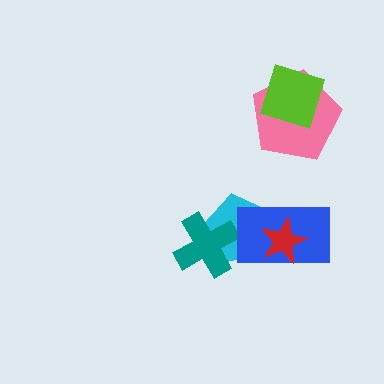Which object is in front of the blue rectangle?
The red star is in front of the blue rectangle.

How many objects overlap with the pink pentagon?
1 object overlaps with the pink pentagon.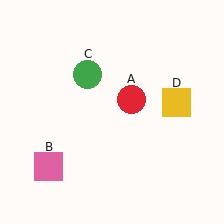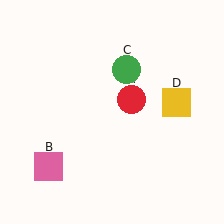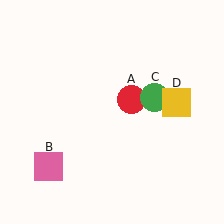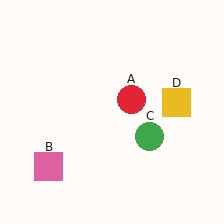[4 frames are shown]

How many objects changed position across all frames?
1 object changed position: green circle (object C).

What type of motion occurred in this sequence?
The green circle (object C) rotated clockwise around the center of the scene.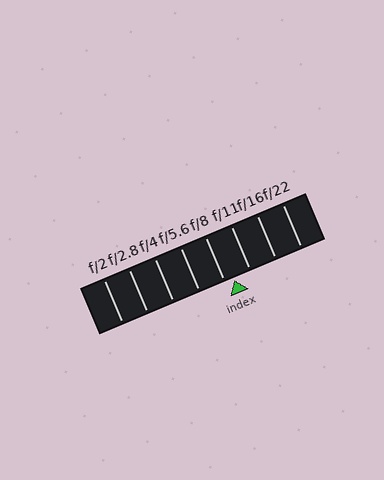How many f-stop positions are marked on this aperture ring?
There are 8 f-stop positions marked.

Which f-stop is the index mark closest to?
The index mark is closest to f/8.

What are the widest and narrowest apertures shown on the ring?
The widest aperture shown is f/2 and the narrowest is f/22.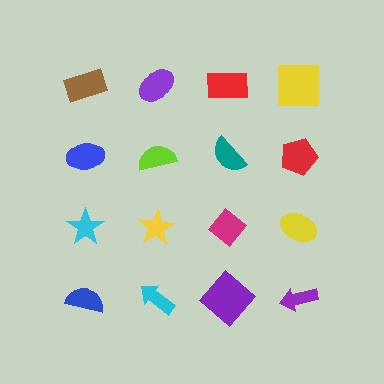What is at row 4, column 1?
A blue semicircle.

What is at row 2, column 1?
A blue ellipse.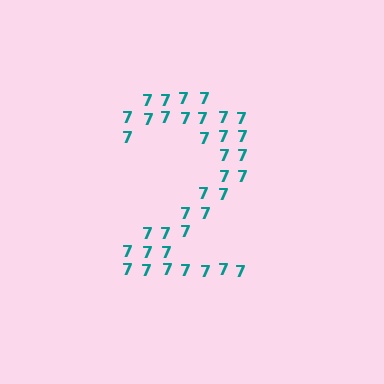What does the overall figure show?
The overall figure shows the digit 2.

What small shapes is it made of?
It is made of small digit 7's.